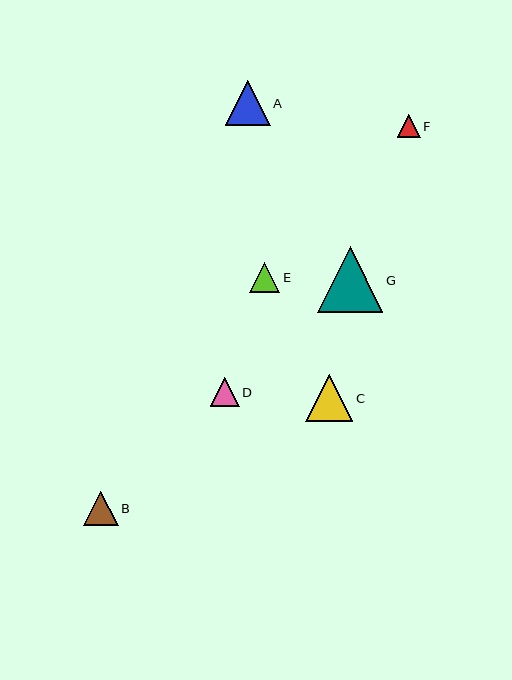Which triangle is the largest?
Triangle G is the largest with a size of approximately 65 pixels.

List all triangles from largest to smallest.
From largest to smallest: G, C, A, B, E, D, F.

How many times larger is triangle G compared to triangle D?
Triangle G is approximately 2.2 times the size of triangle D.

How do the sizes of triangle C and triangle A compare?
Triangle C and triangle A are approximately the same size.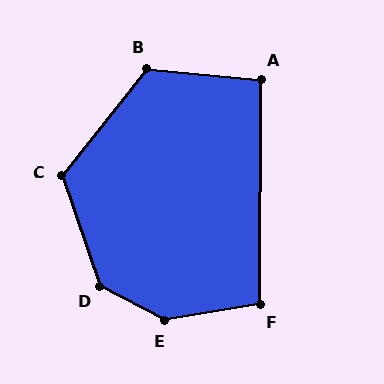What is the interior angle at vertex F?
Approximately 100 degrees (obtuse).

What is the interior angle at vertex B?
Approximately 123 degrees (obtuse).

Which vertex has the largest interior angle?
E, at approximately 142 degrees.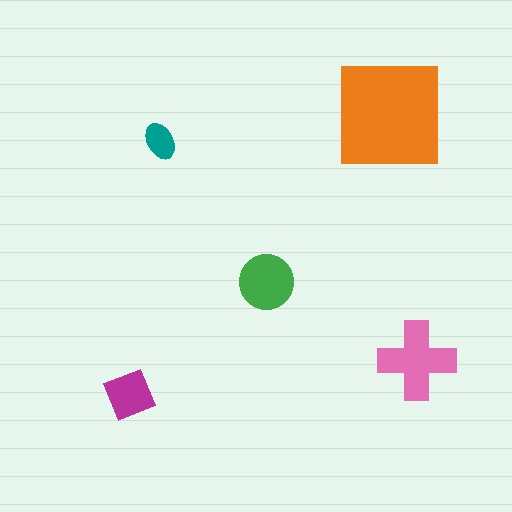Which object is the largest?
The orange square.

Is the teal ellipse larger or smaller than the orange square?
Smaller.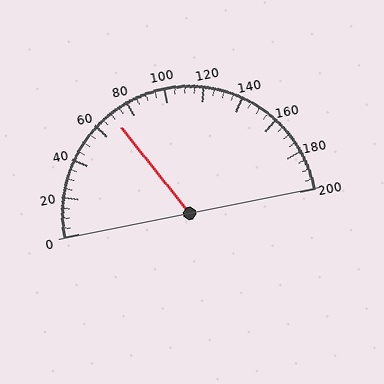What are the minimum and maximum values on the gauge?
The gauge ranges from 0 to 200.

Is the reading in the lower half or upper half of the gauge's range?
The reading is in the lower half of the range (0 to 200).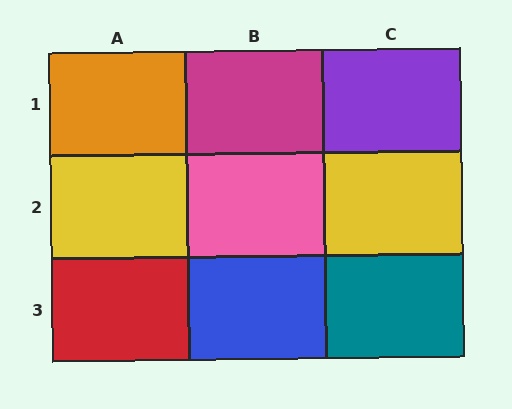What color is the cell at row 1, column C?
Purple.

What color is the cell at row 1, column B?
Magenta.